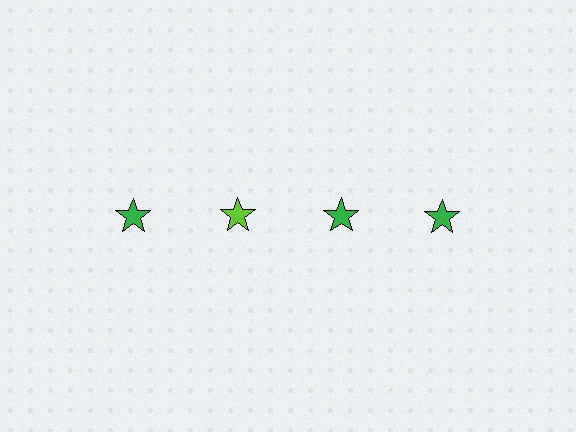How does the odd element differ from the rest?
It has a different color: lime instead of green.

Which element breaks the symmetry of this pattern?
The lime star in the top row, second from left column breaks the symmetry. All other shapes are green stars.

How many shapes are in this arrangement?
There are 4 shapes arranged in a grid pattern.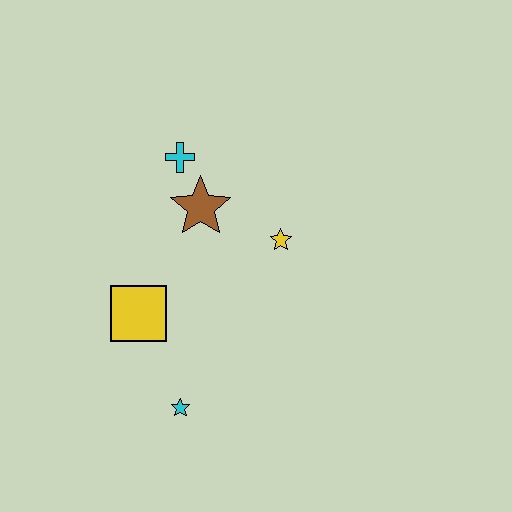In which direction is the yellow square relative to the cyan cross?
The yellow square is below the cyan cross.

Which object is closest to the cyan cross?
The brown star is closest to the cyan cross.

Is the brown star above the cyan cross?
No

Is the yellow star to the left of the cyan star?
No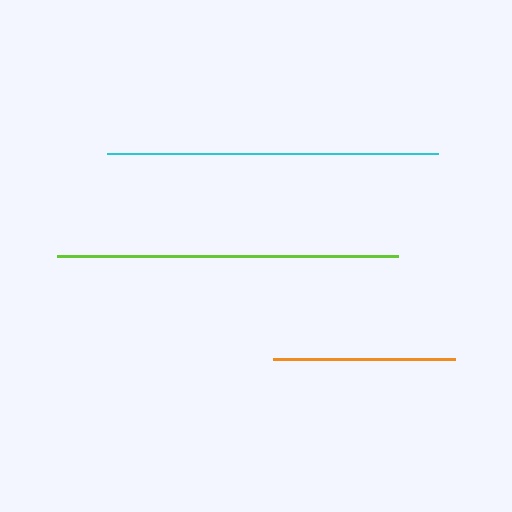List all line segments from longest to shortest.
From longest to shortest: lime, cyan, orange.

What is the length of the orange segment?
The orange segment is approximately 181 pixels long.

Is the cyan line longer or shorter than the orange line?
The cyan line is longer than the orange line.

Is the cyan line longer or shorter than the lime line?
The lime line is longer than the cyan line.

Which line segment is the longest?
The lime line is the longest at approximately 341 pixels.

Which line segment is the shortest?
The orange line is the shortest at approximately 181 pixels.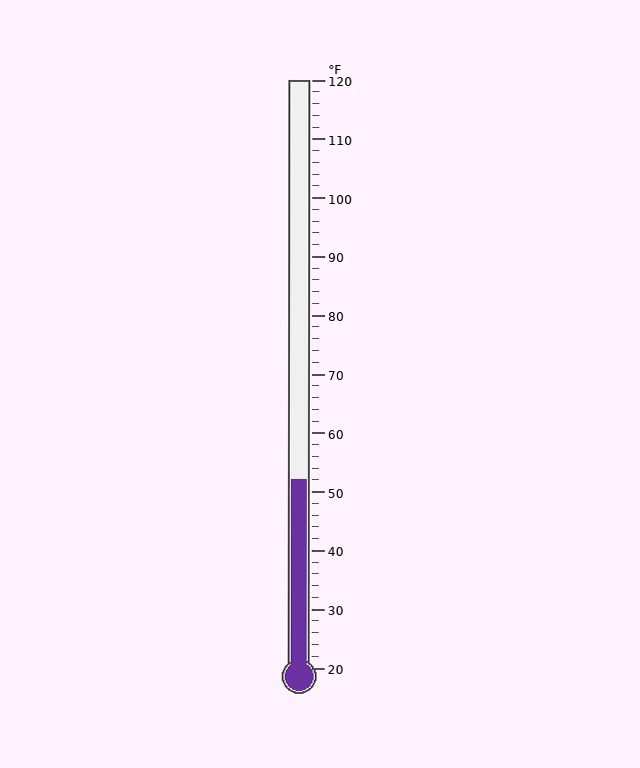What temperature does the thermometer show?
The thermometer shows approximately 52°F.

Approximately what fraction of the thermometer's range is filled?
The thermometer is filled to approximately 30% of its range.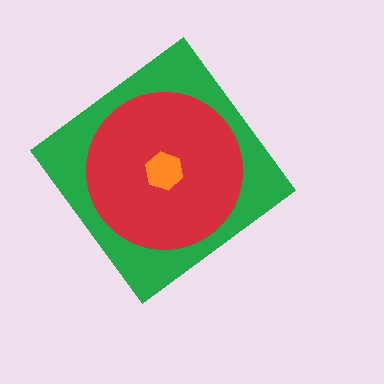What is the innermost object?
The orange hexagon.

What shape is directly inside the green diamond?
The red circle.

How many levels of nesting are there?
3.